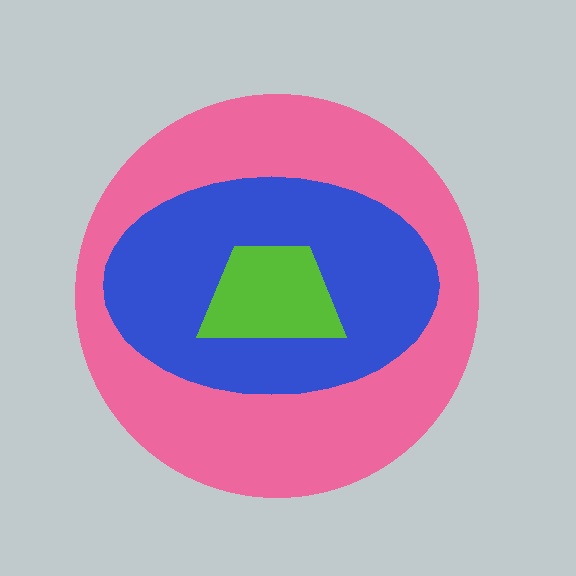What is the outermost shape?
The pink circle.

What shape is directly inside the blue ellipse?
The lime trapezoid.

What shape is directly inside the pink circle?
The blue ellipse.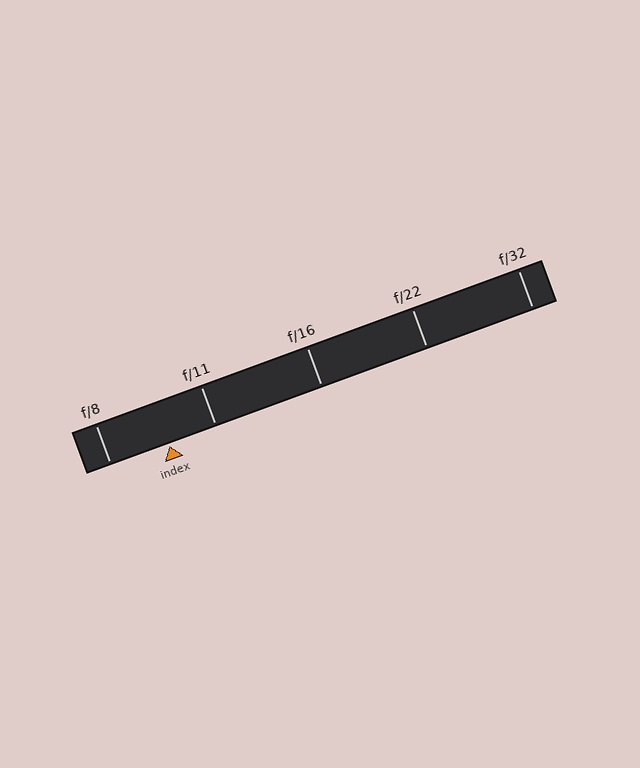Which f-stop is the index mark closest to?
The index mark is closest to f/11.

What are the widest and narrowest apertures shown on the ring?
The widest aperture shown is f/8 and the narrowest is f/32.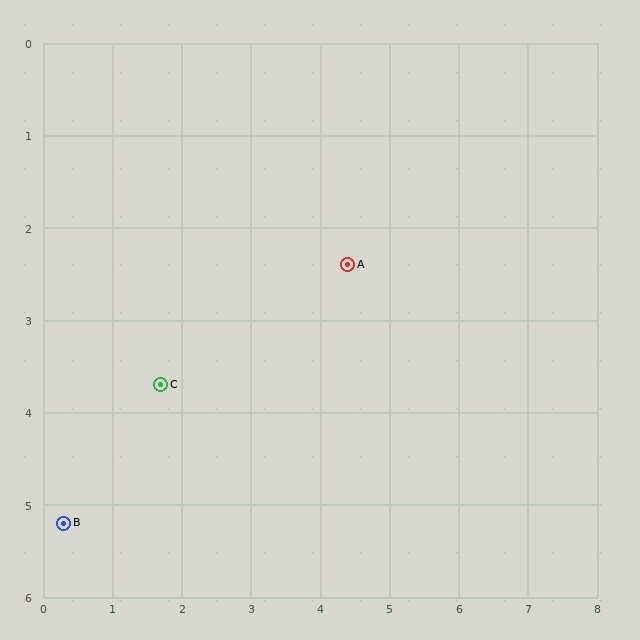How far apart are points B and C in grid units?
Points B and C are about 2.1 grid units apart.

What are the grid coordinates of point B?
Point B is at approximately (0.3, 5.2).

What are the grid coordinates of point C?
Point C is at approximately (1.7, 3.7).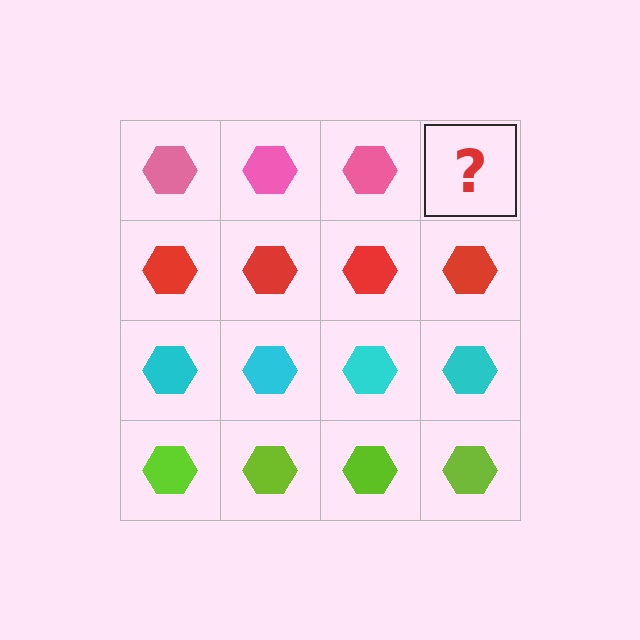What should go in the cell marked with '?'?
The missing cell should contain a pink hexagon.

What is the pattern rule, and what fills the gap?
The rule is that each row has a consistent color. The gap should be filled with a pink hexagon.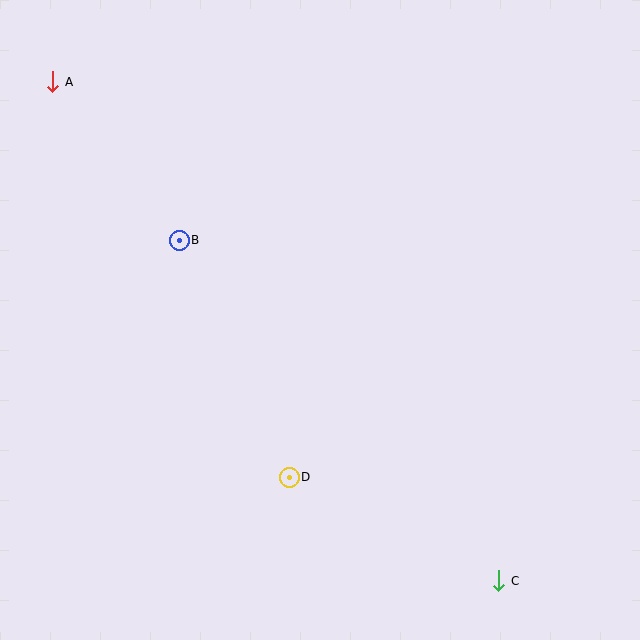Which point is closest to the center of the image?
Point D at (289, 477) is closest to the center.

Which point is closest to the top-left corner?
Point A is closest to the top-left corner.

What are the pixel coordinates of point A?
Point A is at (53, 82).